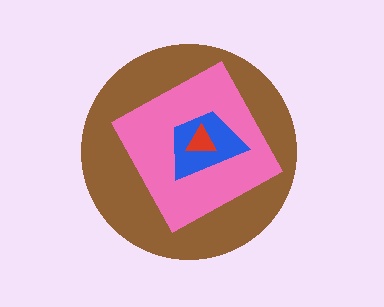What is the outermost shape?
The brown circle.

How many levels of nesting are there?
4.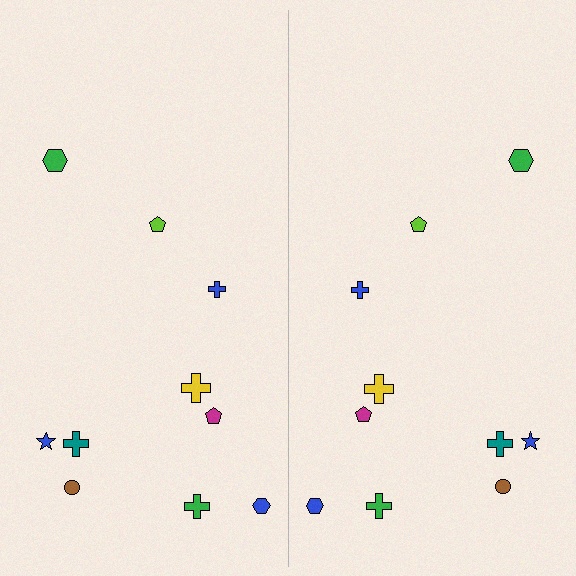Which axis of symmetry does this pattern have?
The pattern has a vertical axis of symmetry running through the center of the image.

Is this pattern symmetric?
Yes, this pattern has bilateral (reflection) symmetry.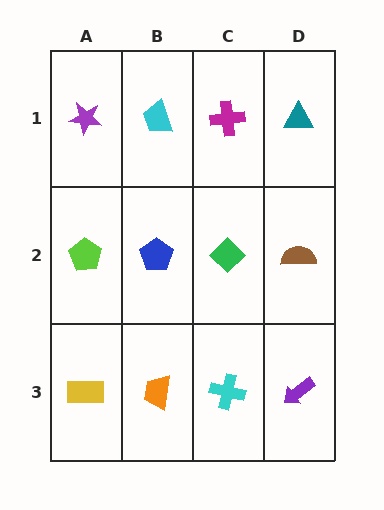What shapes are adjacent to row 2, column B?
A cyan trapezoid (row 1, column B), an orange trapezoid (row 3, column B), a lime pentagon (row 2, column A), a green diamond (row 2, column C).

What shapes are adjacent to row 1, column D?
A brown semicircle (row 2, column D), a magenta cross (row 1, column C).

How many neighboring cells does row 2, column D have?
3.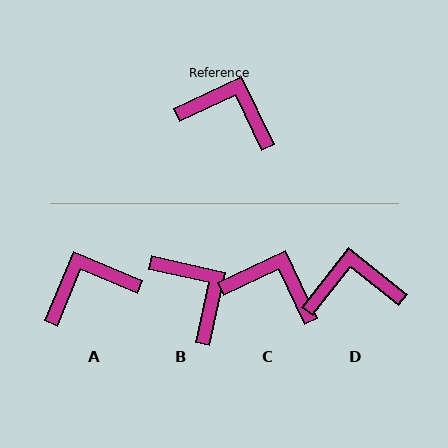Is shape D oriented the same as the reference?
No, it is off by about 27 degrees.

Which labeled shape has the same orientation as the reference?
C.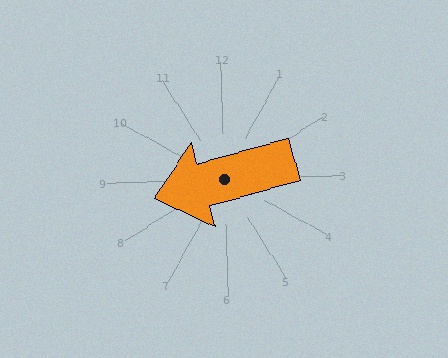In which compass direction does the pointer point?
West.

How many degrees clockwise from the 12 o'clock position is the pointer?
Approximately 256 degrees.